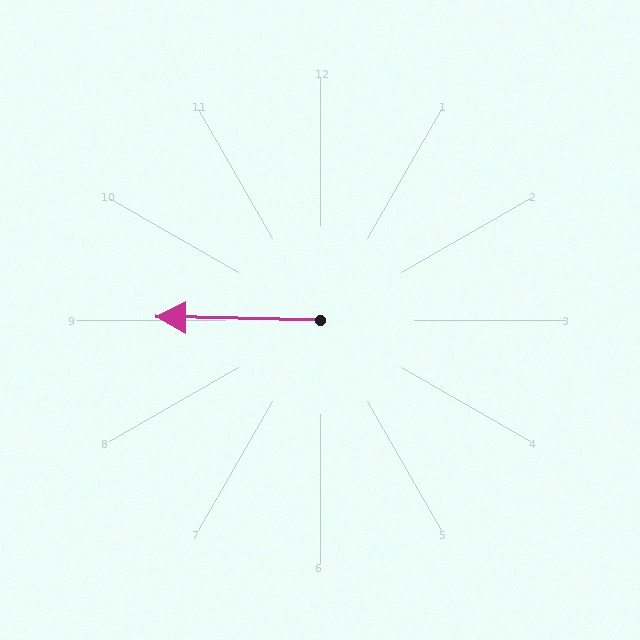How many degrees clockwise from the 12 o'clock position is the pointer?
Approximately 271 degrees.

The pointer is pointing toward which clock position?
Roughly 9 o'clock.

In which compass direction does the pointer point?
West.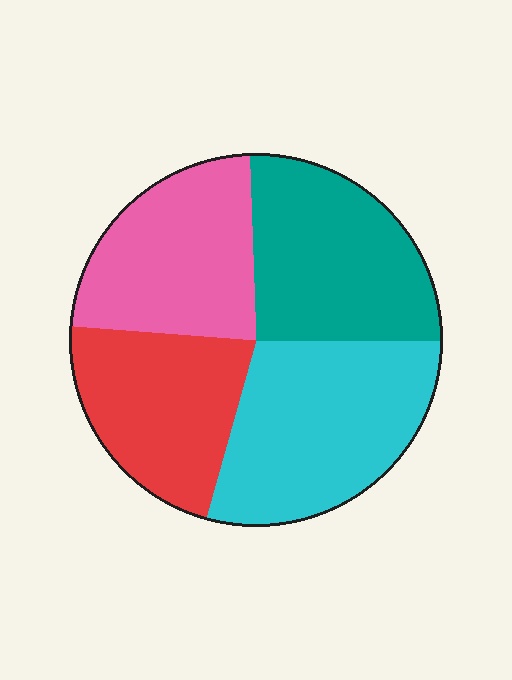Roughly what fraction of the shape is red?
Red takes up less than a quarter of the shape.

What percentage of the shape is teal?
Teal covers 26% of the shape.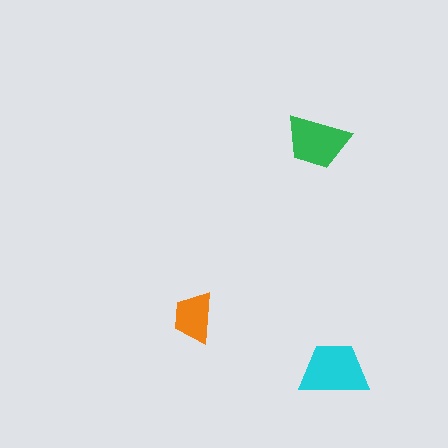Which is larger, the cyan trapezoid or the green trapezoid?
The cyan one.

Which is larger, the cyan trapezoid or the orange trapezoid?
The cyan one.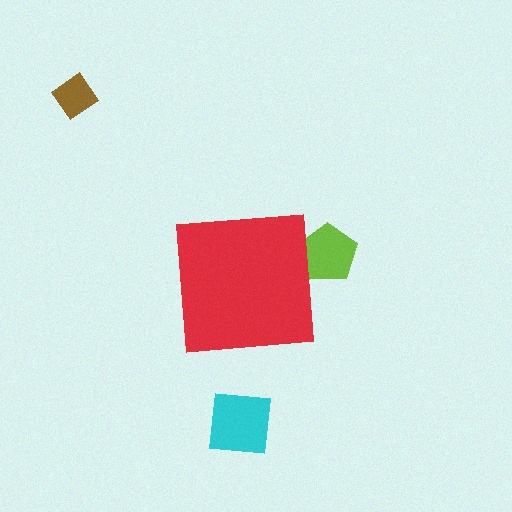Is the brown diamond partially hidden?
No, the brown diamond is fully visible.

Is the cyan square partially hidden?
No, the cyan square is fully visible.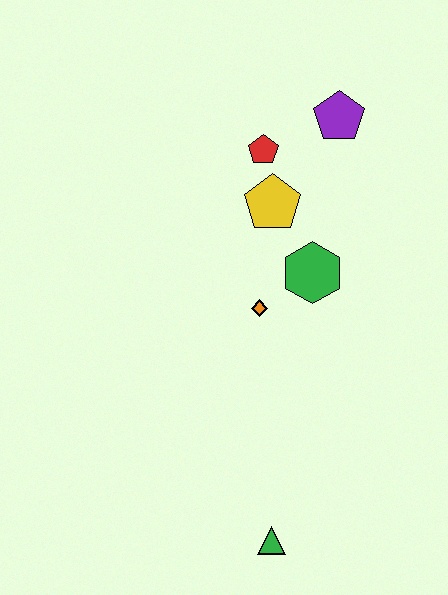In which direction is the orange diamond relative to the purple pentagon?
The orange diamond is below the purple pentagon.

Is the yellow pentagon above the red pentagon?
No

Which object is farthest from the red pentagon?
The green triangle is farthest from the red pentagon.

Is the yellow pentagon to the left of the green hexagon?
Yes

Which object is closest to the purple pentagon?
The red pentagon is closest to the purple pentagon.